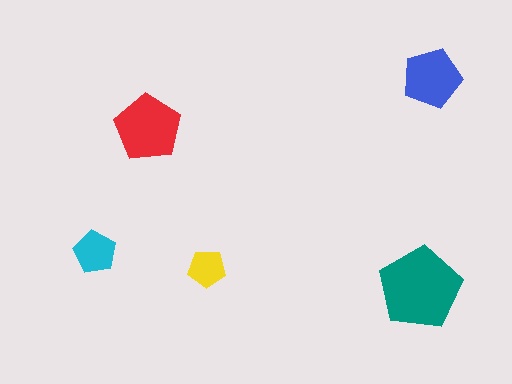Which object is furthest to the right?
The blue pentagon is rightmost.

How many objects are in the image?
There are 5 objects in the image.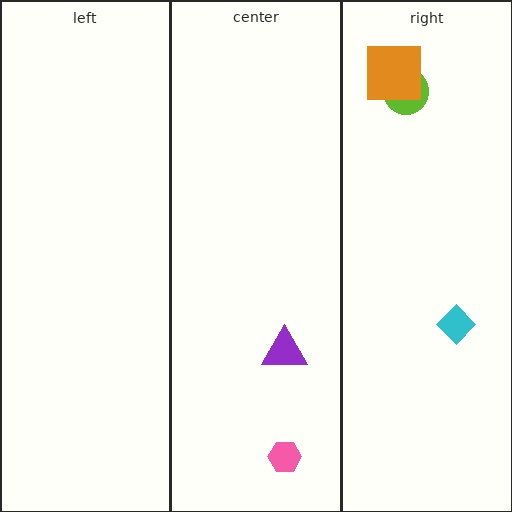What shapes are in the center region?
The purple triangle, the pink hexagon.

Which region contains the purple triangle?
The center region.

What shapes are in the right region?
The lime circle, the orange square, the cyan diamond.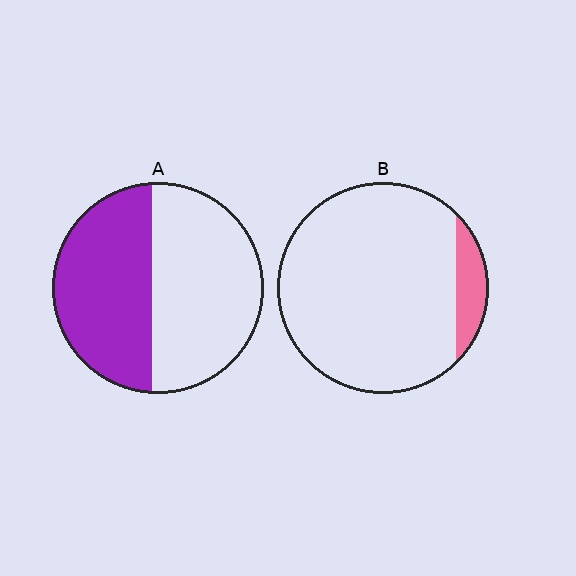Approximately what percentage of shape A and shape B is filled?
A is approximately 45% and B is approximately 10%.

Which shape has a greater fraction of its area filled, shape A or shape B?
Shape A.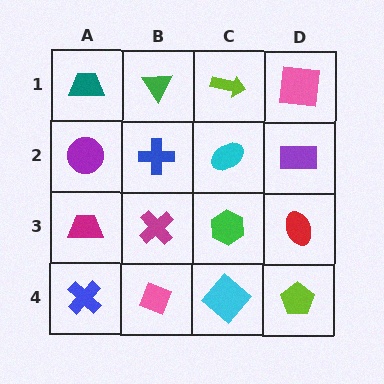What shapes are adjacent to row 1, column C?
A cyan ellipse (row 2, column C), a green triangle (row 1, column B), a pink square (row 1, column D).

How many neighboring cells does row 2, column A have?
3.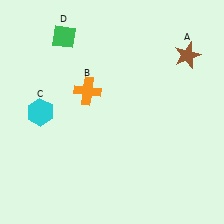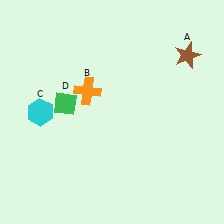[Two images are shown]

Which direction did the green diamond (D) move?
The green diamond (D) moved down.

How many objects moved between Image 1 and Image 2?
1 object moved between the two images.